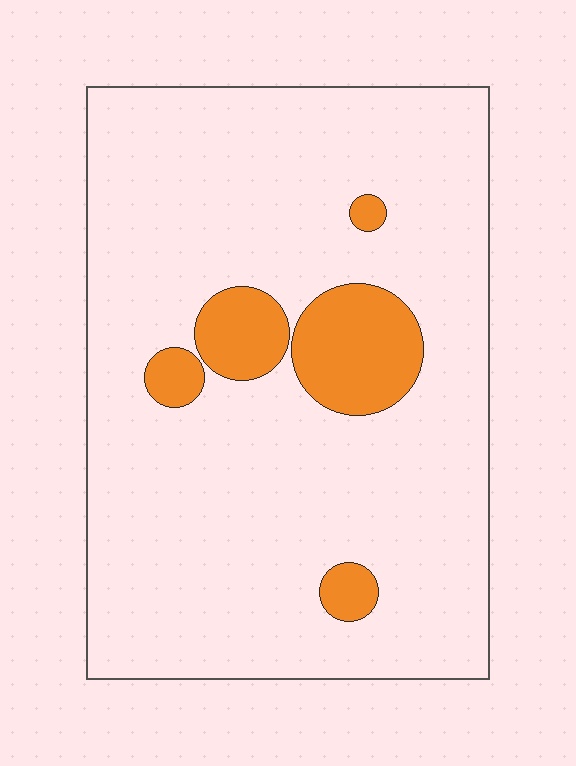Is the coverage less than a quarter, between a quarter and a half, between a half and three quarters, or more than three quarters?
Less than a quarter.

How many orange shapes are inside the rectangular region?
5.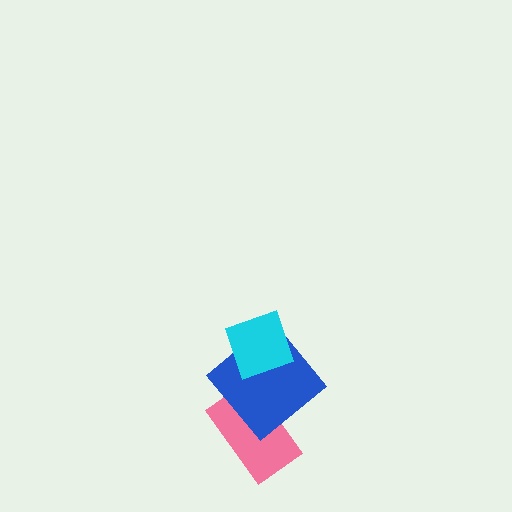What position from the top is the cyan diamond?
The cyan diamond is 1st from the top.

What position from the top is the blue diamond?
The blue diamond is 2nd from the top.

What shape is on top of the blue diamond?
The cyan diamond is on top of the blue diamond.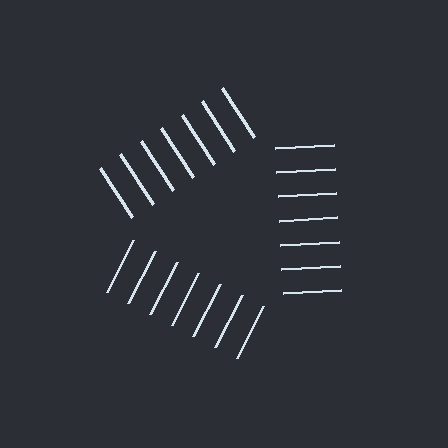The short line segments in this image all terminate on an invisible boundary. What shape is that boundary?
An illusory triangle — the line segments terminate on its edges but no continuous stroke is drawn.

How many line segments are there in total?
21 — 7 along each of the 3 edges.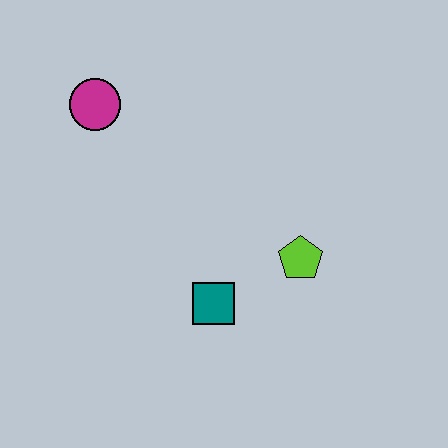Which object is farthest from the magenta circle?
The lime pentagon is farthest from the magenta circle.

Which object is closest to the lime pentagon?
The teal square is closest to the lime pentagon.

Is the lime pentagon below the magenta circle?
Yes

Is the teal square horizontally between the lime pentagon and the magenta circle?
Yes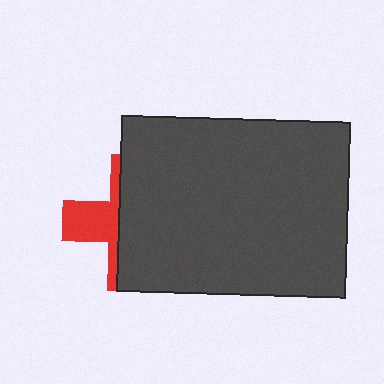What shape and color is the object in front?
The object in front is a dark gray rectangle.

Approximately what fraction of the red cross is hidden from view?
Roughly 66% of the red cross is hidden behind the dark gray rectangle.